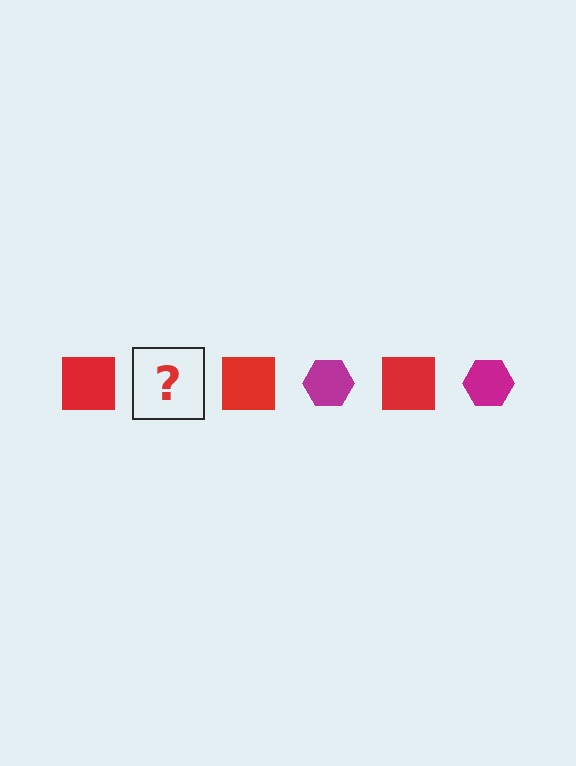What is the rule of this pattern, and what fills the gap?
The rule is that the pattern alternates between red square and magenta hexagon. The gap should be filled with a magenta hexagon.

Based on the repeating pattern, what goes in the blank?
The blank should be a magenta hexagon.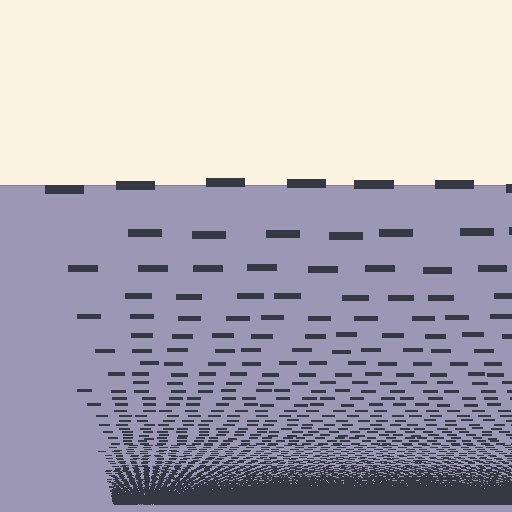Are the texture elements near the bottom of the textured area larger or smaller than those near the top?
Smaller. The gradient is inverted — elements near the bottom are smaller and denser.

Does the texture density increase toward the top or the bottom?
Density increases toward the bottom.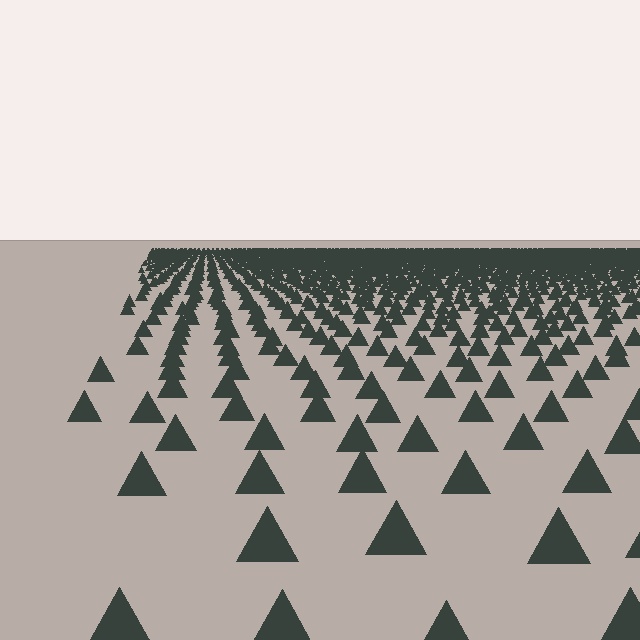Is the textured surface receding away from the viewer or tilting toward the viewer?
The surface is receding away from the viewer. Texture elements get smaller and denser toward the top.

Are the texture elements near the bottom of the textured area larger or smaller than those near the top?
Larger. Near the bottom, elements are closer to the viewer and appear at a bigger on-screen size.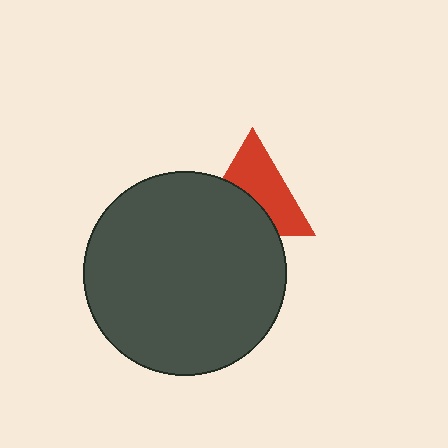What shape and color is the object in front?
The object in front is a dark gray circle.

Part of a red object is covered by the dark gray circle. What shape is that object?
It is a triangle.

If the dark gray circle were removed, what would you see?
You would see the complete red triangle.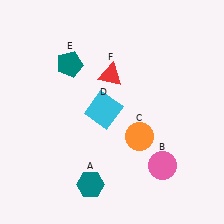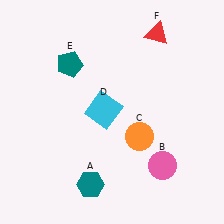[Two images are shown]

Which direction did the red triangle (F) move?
The red triangle (F) moved right.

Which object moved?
The red triangle (F) moved right.